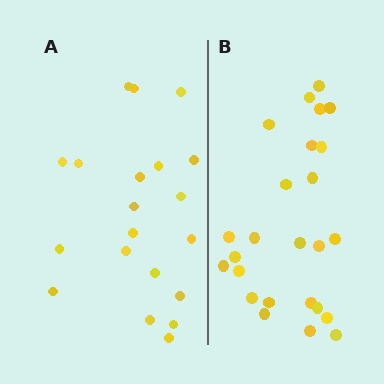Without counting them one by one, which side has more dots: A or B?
Region B (the right region) has more dots.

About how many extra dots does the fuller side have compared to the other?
Region B has about 5 more dots than region A.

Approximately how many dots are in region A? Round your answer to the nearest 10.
About 20 dots.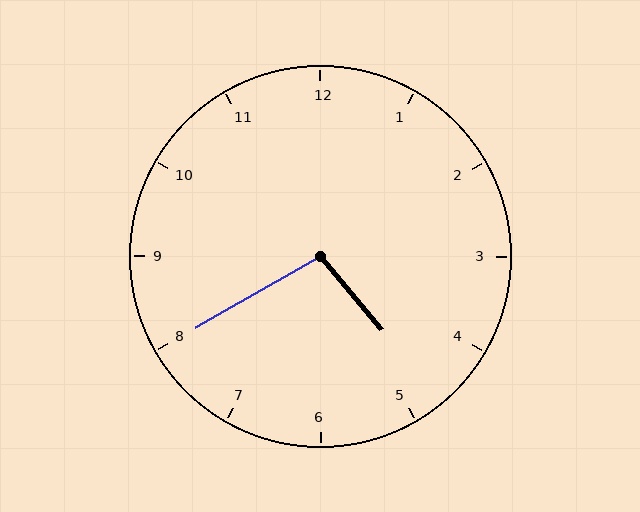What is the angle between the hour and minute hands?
Approximately 100 degrees.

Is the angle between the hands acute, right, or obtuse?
It is obtuse.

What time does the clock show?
4:40.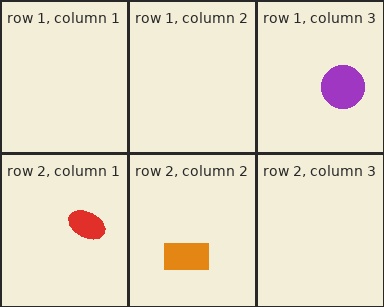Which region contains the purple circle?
The row 1, column 3 region.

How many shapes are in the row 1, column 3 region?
1.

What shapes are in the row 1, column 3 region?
The purple circle.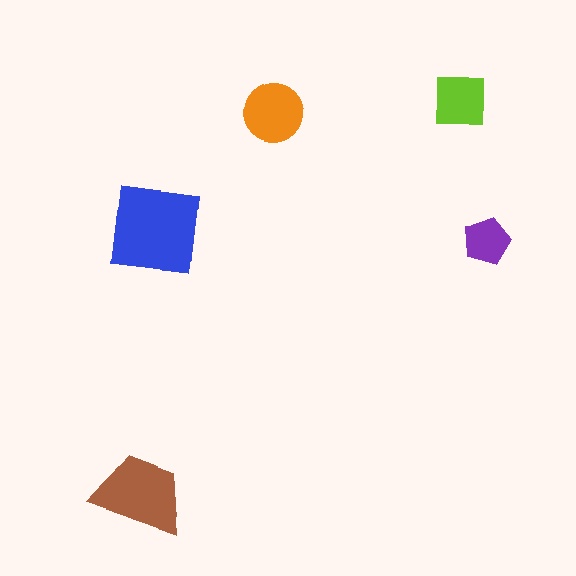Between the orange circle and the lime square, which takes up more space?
The orange circle.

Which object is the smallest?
The purple pentagon.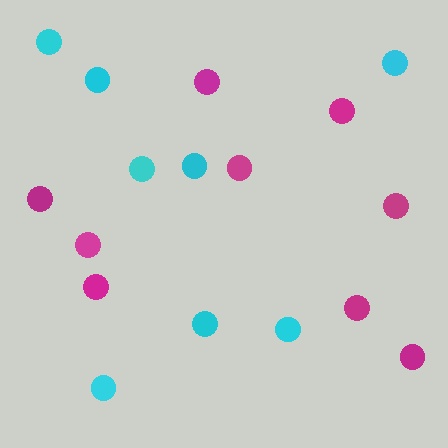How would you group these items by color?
There are 2 groups: one group of cyan circles (8) and one group of magenta circles (9).